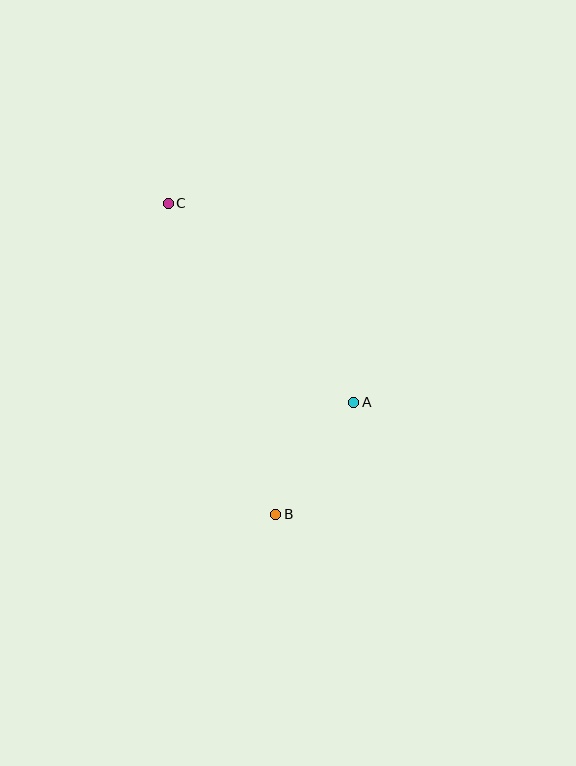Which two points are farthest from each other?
Points B and C are farthest from each other.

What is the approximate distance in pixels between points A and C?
The distance between A and C is approximately 272 pixels.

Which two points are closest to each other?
Points A and B are closest to each other.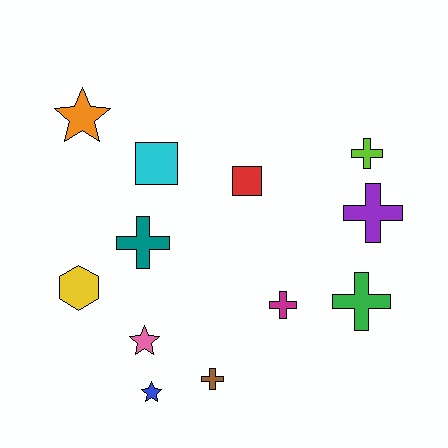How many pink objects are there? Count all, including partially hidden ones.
There is 1 pink object.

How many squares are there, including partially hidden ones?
There are 2 squares.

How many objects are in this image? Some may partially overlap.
There are 12 objects.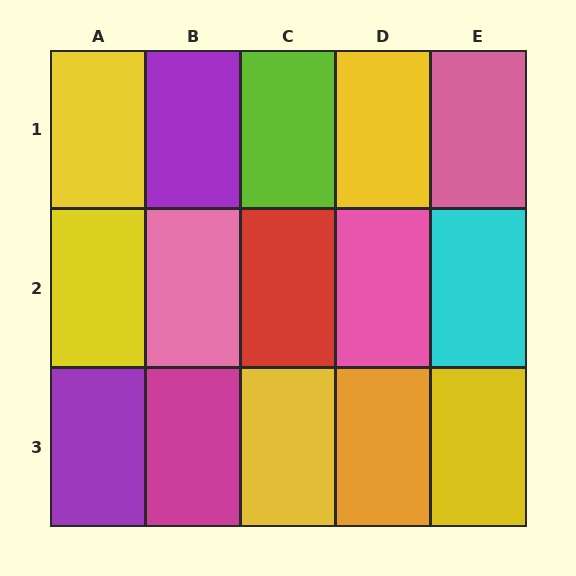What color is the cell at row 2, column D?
Pink.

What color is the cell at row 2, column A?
Yellow.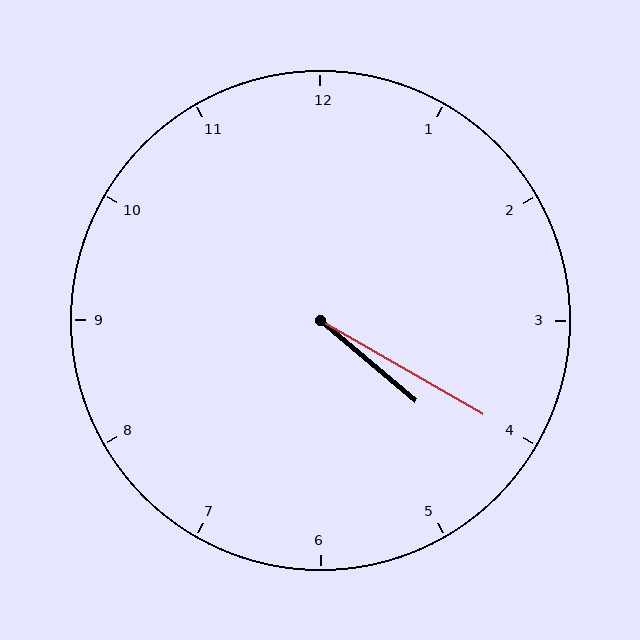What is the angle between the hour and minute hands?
Approximately 10 degrees.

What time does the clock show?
4:20.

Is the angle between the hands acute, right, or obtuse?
It is acute.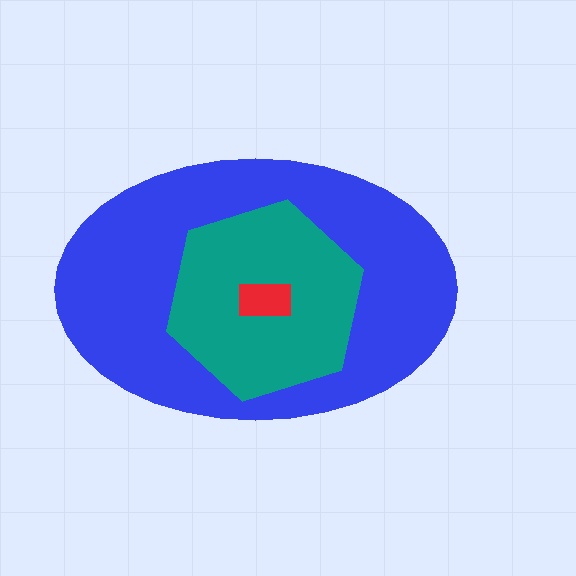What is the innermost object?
The red rectangle.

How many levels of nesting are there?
3.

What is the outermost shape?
The blue ellipse.